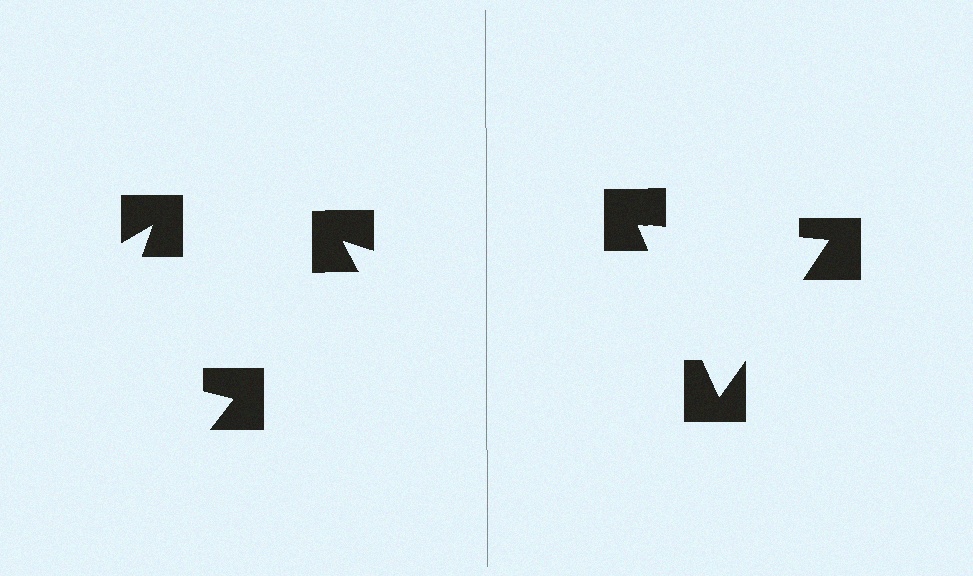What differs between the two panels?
The notched squares are positioned identically on both sides; only the wedge orientations differ. On the right they align to a triangle; on the left they are misaligned.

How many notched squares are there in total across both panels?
6 — 3 on each side.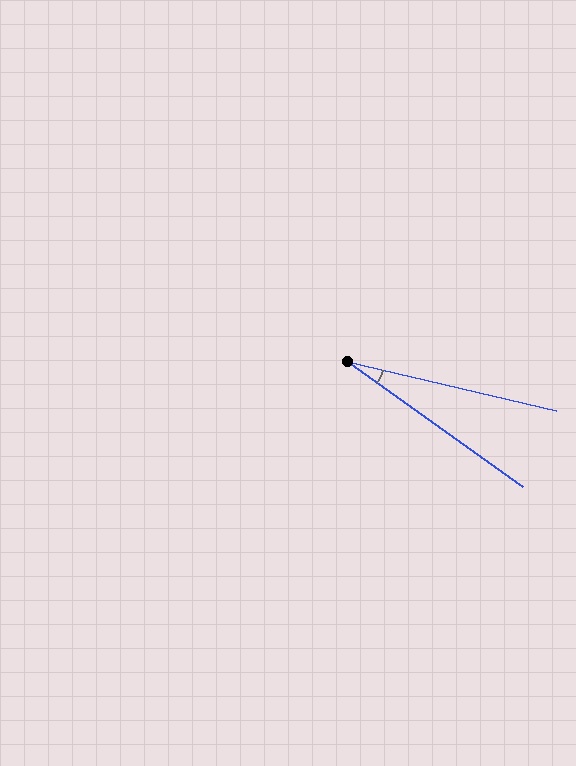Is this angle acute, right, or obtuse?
It is acute.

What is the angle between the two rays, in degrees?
Approximately 22 degrees.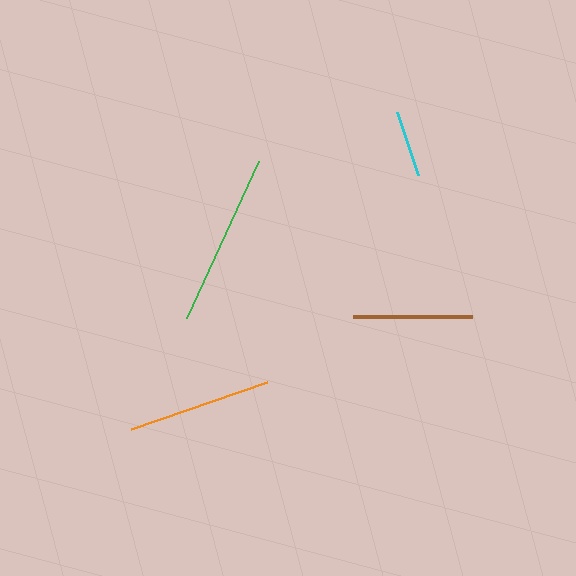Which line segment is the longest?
The green line is the longest at approximately 173 pixels.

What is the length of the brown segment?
The brown segment is approximately 120 pixels long.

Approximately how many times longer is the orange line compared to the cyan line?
The orange line is approximately 2.1 times the length of the cyan line.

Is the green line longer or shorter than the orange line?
The green line is longer than the orange line.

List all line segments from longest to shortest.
From longest to shortest: green, orange, brown, cyan.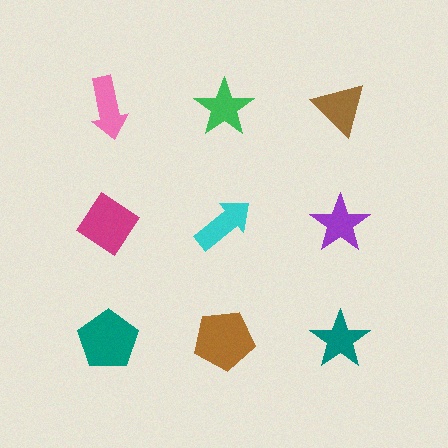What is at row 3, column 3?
A teal star.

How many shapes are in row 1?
3 shapes.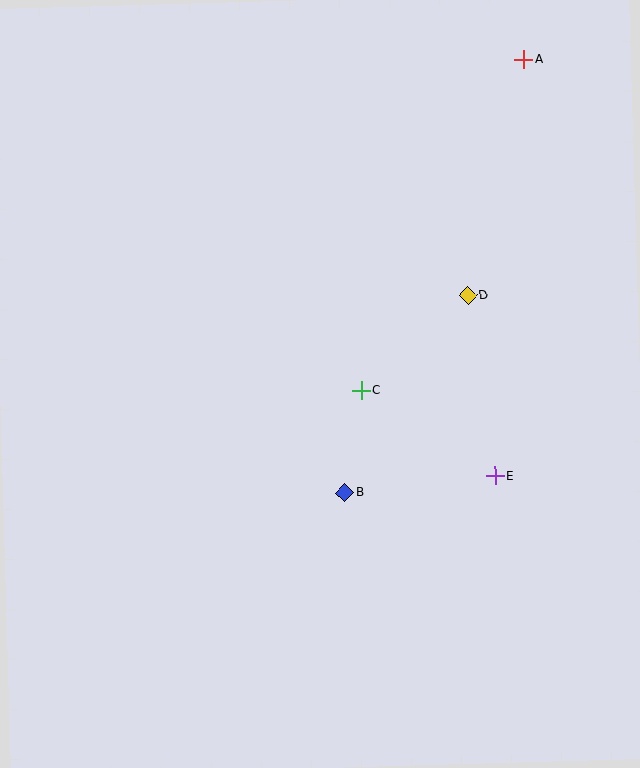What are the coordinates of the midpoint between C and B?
The midpoint between C and B is at (353, 441).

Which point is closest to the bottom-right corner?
Point E is closest to the bottom-right corner.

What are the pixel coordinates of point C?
Point C is at (361, 390).